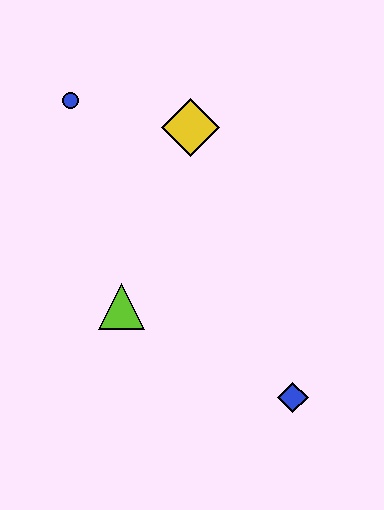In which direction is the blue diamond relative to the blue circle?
The blue diamond is below the blue circle.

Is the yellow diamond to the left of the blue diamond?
Yes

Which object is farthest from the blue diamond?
The blue circle is farthest from the blue diamond.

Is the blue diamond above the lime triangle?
No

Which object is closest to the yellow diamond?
The blue circle is closest to the yellow diamond.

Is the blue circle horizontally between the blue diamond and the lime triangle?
No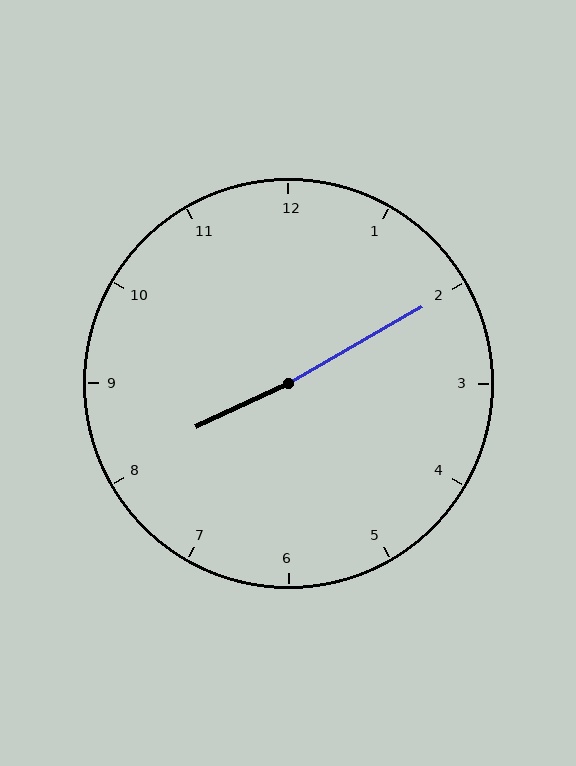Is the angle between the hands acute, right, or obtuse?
It is obtuse.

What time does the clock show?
8:10.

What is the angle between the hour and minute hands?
Approximately 175 degrees.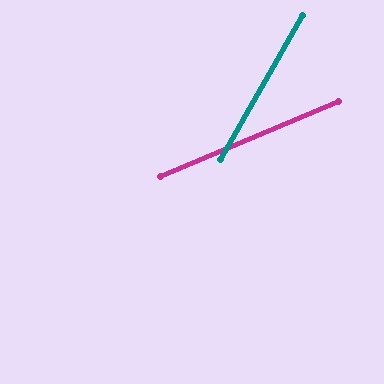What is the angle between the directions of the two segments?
Approximately 37 degrees.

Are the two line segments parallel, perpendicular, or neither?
Neither parallel nor perpendicular — they differ by about 37°.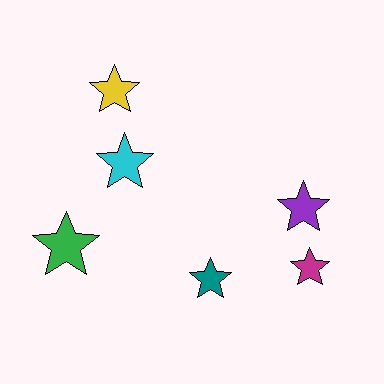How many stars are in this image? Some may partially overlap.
There are 6 stars.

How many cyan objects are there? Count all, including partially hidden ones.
There is 1 cyan object.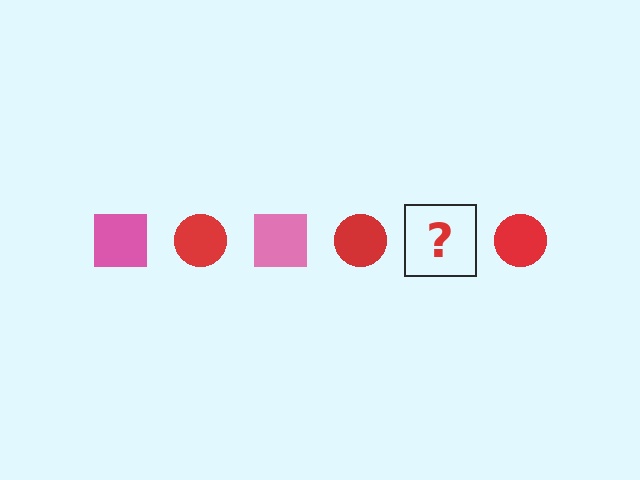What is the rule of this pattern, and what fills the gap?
The rule is that the pattern alternates between pink square and red circle. The gap should be filled with a pink square.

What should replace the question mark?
The question mark should be replaced with a pink square.